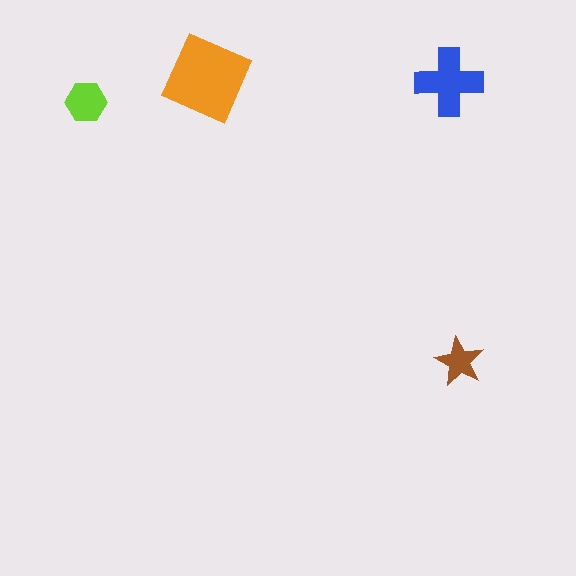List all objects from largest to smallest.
The orange square, the blue cross, the lime hexagon, the brown star.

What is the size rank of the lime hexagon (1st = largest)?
3rd.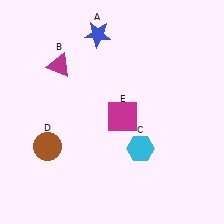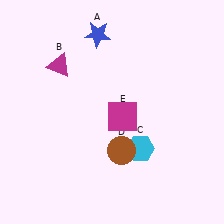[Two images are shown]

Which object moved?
The brown circle (D) moved right.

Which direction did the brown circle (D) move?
The brown circle (D) moved right.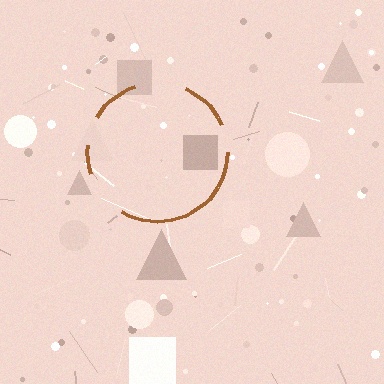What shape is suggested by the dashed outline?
The dashed outline suggests a circle.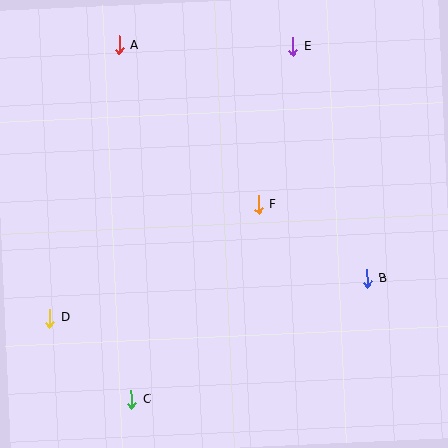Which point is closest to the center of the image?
Point F at (258, 205) is closest to the center.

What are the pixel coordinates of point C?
Point C is at (131, 399).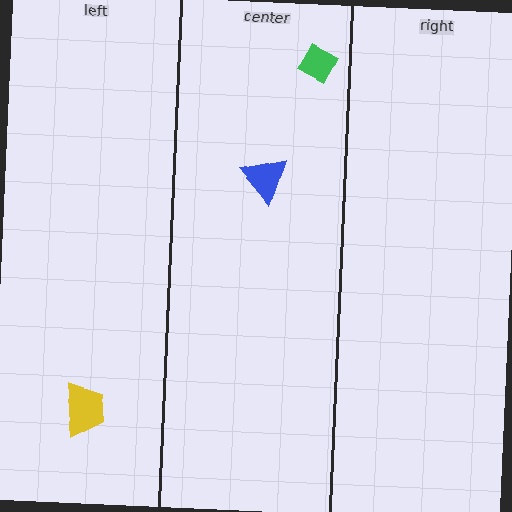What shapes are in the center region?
The blue triangle, the green diamond.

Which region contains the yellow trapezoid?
The left region.